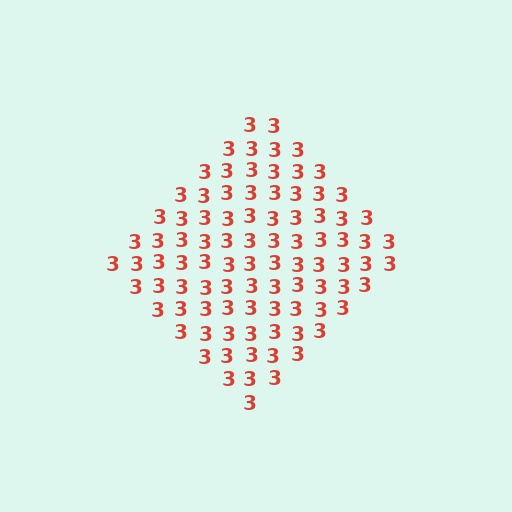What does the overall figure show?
The overall figure shows a diamond.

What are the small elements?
The small elements are digit 3's.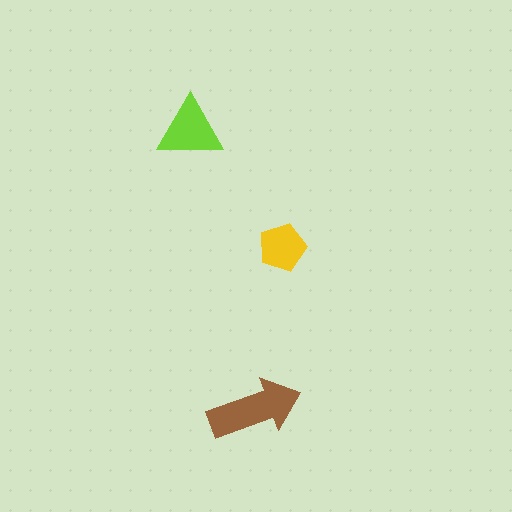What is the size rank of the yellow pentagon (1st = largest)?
3rd.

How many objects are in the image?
There are 3 objects in the image.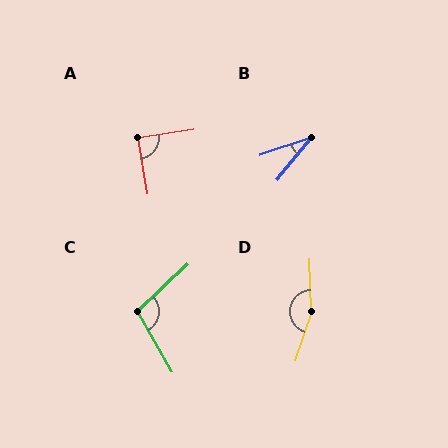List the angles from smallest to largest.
B (32°), A (89°), C (103°), D (160°).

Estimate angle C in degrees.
Approximately 103 degrees.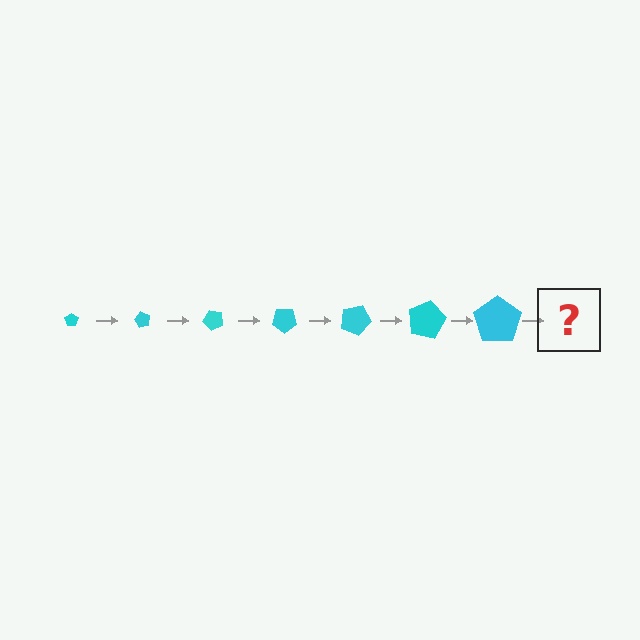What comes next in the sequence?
The next element should be a pentagon, larger than the previous one and rotated 420 degrees from the start.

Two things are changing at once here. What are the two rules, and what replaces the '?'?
The two rules are that the pentagon grows larger each step and it rotates 60 degrees each step. The '?' should be a pentagon, larger than the previous one and rotated 420 degrees from the start.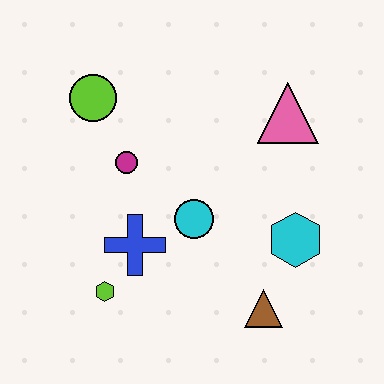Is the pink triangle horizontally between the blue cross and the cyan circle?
No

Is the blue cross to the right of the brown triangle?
No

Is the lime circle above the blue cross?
Yes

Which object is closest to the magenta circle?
The lime circle is closest to the magenta circle.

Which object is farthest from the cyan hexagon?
The lime circle is farthest from the cyan hexagon.